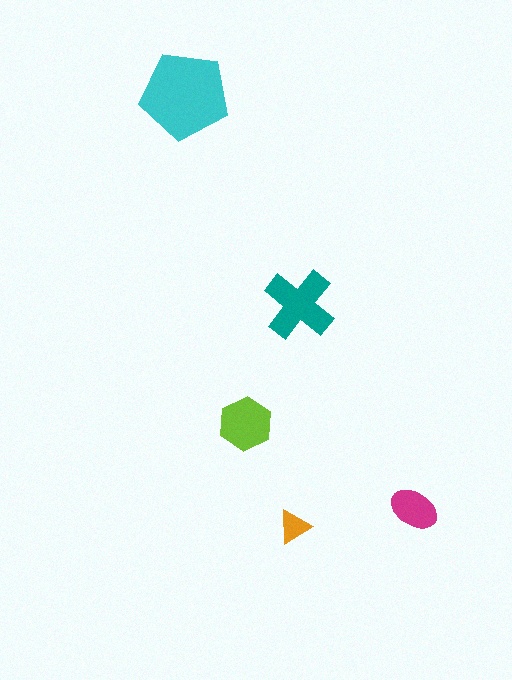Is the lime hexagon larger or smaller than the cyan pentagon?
Smaller.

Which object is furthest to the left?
The cyan pentagon is leftmost.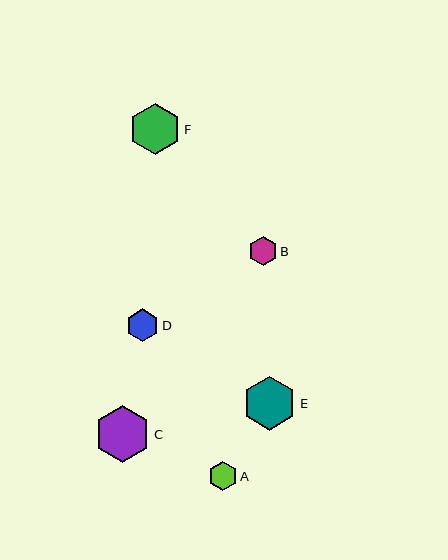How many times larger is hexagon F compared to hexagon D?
Hexagon F is approximately 1.6 times the size of hexagon D.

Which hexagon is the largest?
Hexagon C is the largest with a size of approximately 56 pixels.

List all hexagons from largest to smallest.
From largest to smallest: C, E, F, D, A, B.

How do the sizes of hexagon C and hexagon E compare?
Hexagon C and hexagon E are approximately the same size.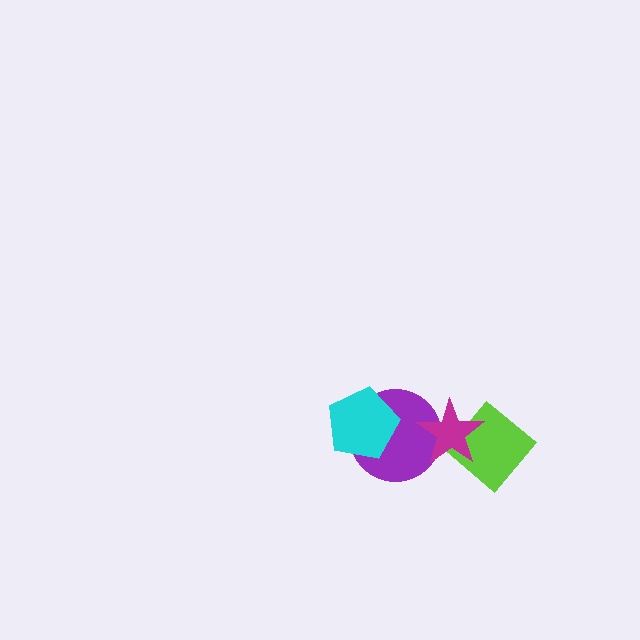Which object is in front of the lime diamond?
The magenta star is in front of the lime diamond.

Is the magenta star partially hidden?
No, no other shape covers it.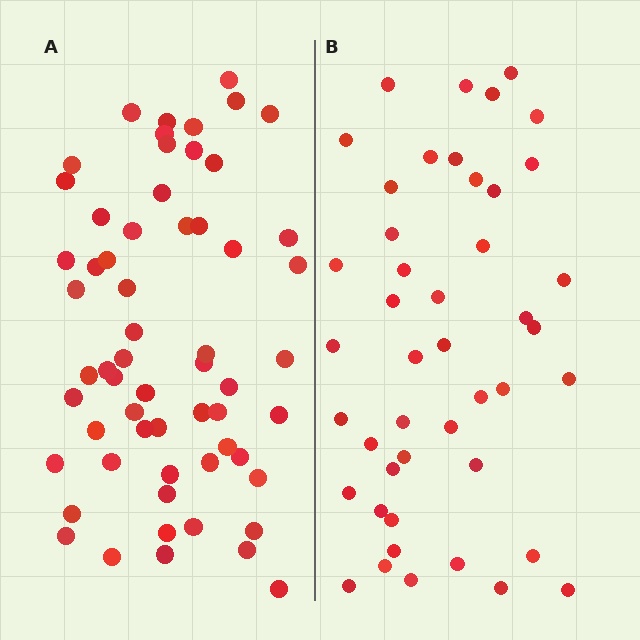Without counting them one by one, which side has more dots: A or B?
Region A (the left region) has more dots.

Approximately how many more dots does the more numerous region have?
Region A has approximately 15 more dots than region B.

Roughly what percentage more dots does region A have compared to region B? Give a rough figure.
About 35% more.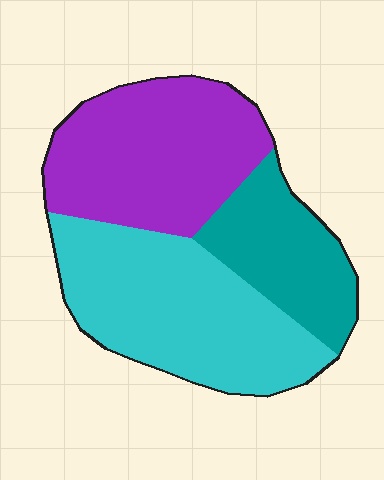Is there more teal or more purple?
Purple.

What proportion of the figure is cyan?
Cyan covers roughly 40% of the figure.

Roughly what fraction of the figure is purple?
Purple covers about 35% of the figure.